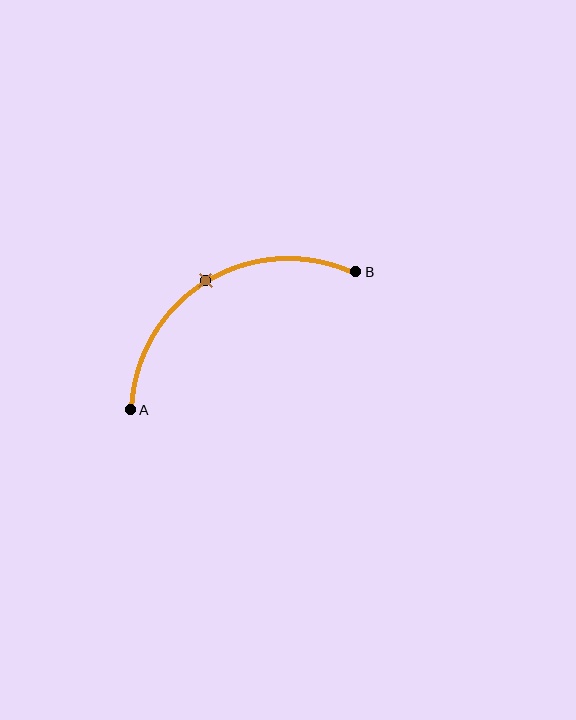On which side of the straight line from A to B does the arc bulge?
The arc bulges above the straight line connecting A and B.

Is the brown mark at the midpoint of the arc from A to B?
Yes. The brown mark lies on the arc at equal arc-length from both A and B — it is the arc midpoint.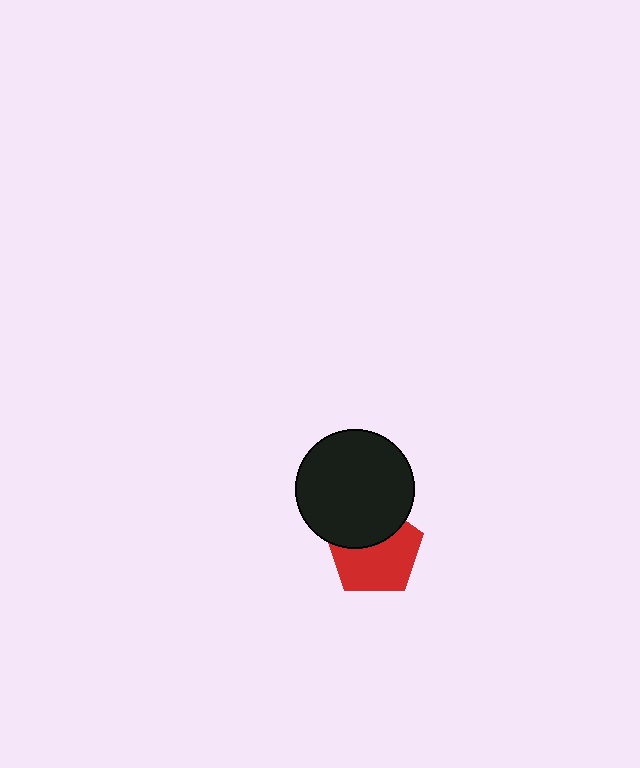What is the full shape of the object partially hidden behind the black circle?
The partially hidden object is a red pentagon.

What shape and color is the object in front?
The object in front is a black circle.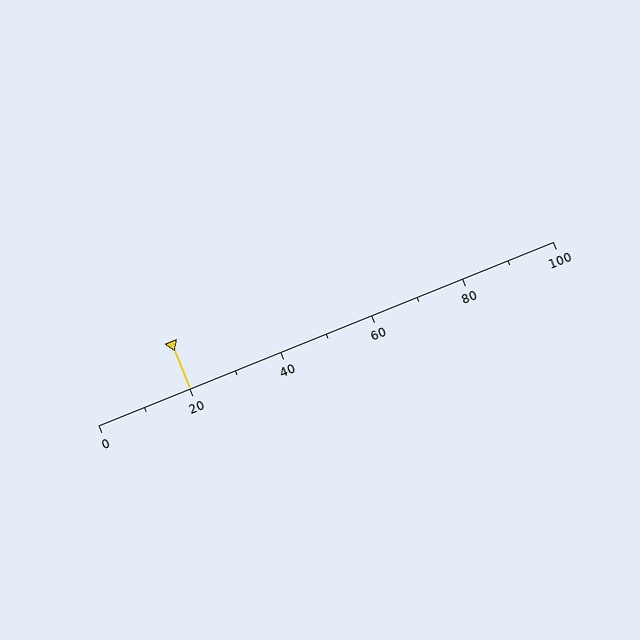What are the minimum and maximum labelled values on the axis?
The axis runs from 0 to 100.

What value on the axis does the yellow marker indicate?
The marker indicates approximately 20.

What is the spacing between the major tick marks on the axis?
The major ticks are spaced 20 apart.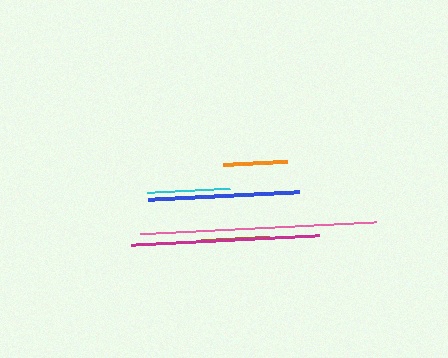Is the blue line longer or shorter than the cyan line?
The blue line is longer than the cyan line.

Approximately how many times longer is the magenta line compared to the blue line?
The magenta line is approximately 1.2 times the length of the blue line.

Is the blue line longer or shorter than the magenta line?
The magenta line is longer than the blue line.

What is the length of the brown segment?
The brown segment is approximately 68 pixels long.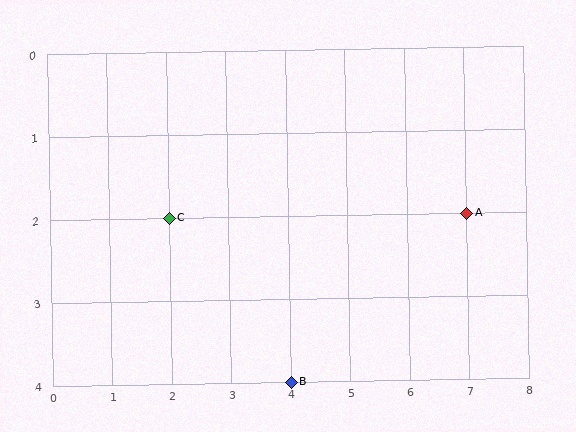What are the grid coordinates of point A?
Point A is at grid coordinates (7, 2).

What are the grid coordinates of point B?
Point B is at grid coordinates (4, 4).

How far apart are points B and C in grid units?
Points B and C are 2 columns and 2 rows apart (about 2.8 grid units diagonally).